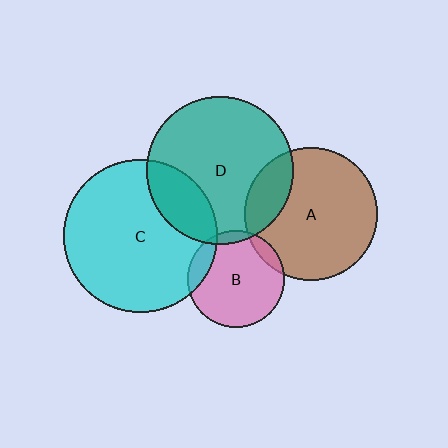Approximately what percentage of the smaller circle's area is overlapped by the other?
Approximately 5%.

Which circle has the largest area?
Circle C (cyan).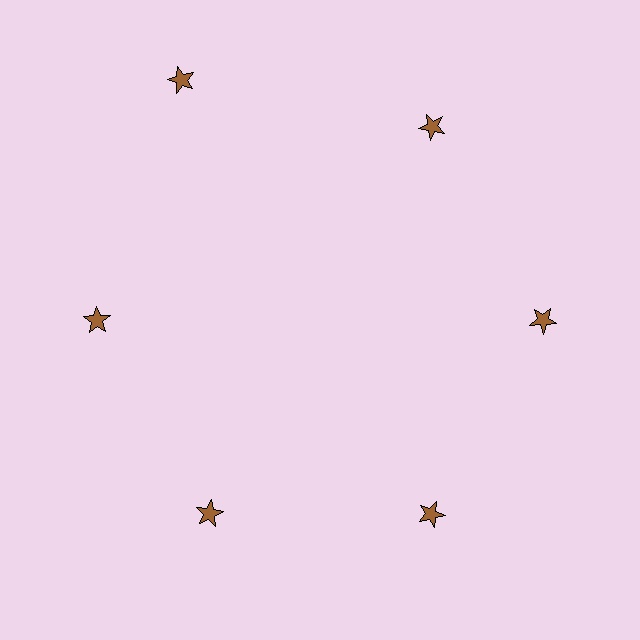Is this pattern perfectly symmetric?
No. The 6 brown stars are arranged in a ring, but one element near the 11 o'clock position is pushed outward from the center, breaking the 6-fold rotational symmetry.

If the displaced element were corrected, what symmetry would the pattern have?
It would have 6-fold rotational symmetry — the pattern would map onto itself every 60 degrees.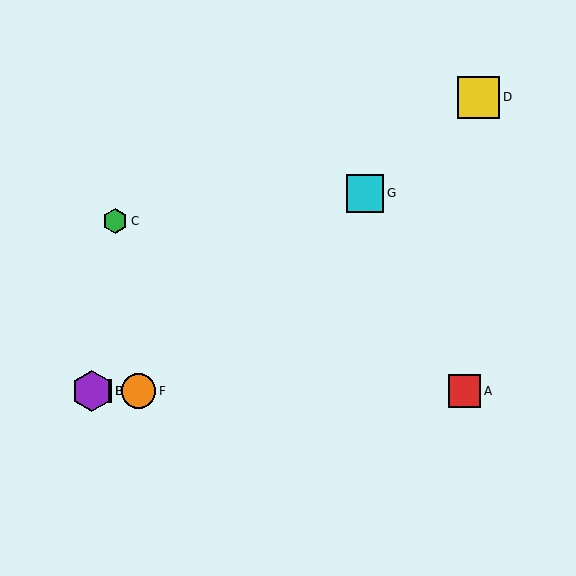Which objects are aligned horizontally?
Objects A, B, E, F are aligned horizontally.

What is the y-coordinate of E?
Object E is at y≈391.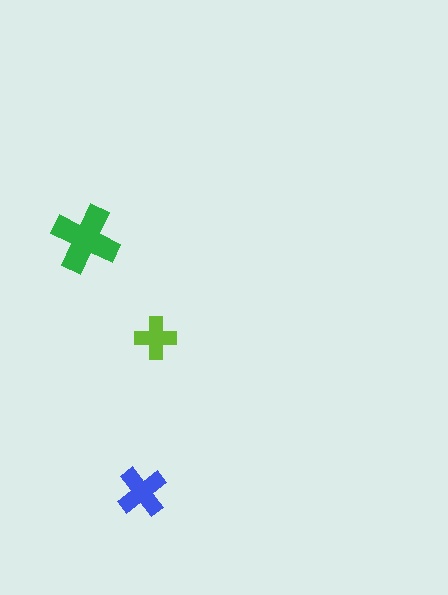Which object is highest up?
The green cross is topmost.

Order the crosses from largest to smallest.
the green one, the blue one, the lime one.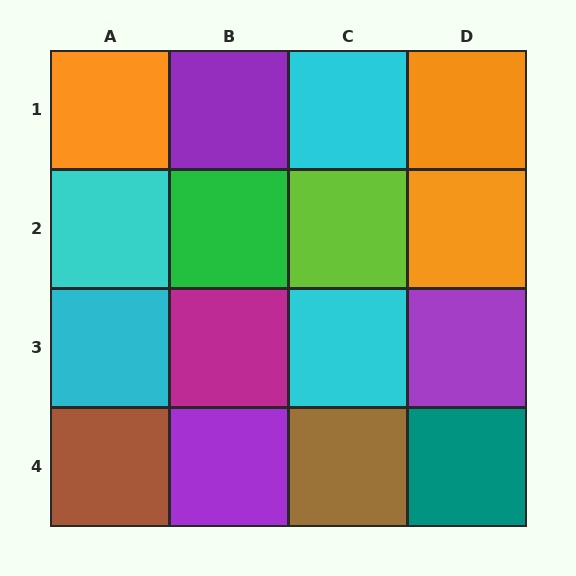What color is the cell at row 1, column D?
Orange.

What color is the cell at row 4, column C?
Brown.